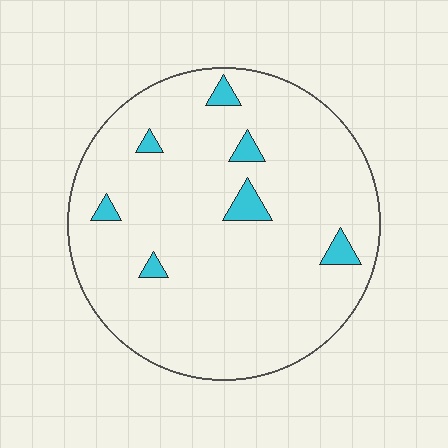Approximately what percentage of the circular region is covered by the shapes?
Approximately 5%.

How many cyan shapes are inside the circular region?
7.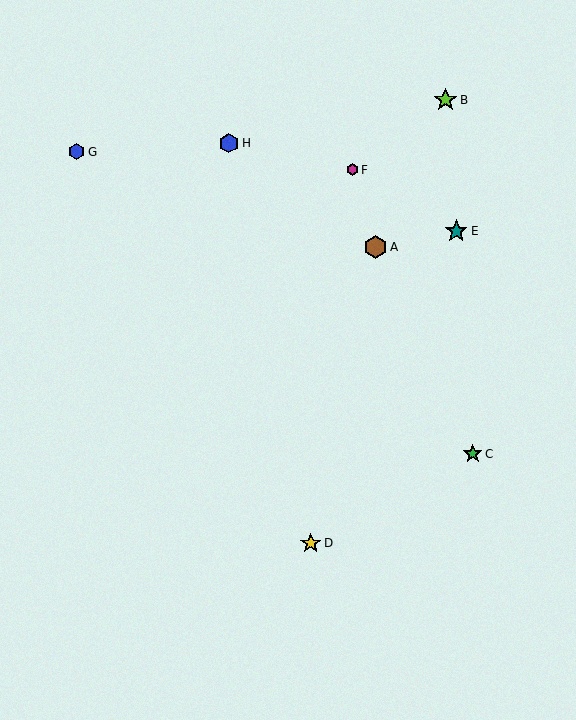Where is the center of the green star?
The center of the green star is at (473, 454).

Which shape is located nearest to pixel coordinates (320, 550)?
The yellow star (labeled D) at (311, 543) is nearest to that location.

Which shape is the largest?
The lime star (labeled B) is the largest.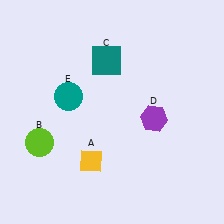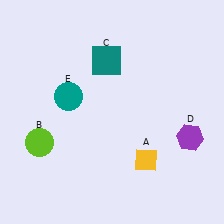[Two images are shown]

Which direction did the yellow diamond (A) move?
The yellow diamond (A) moved right.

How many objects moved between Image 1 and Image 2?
2 objects moved between the two images.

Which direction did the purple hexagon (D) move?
The purple hexagon (D) moved right.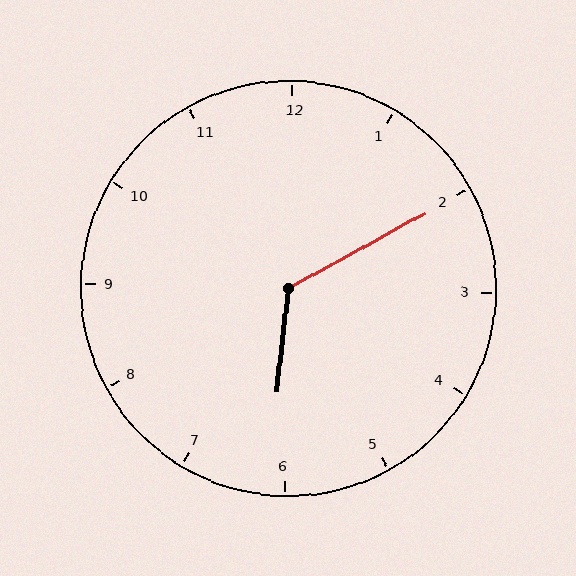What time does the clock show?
6:10.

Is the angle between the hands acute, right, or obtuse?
It is obtuse.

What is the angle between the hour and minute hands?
Approximately 125 degrees.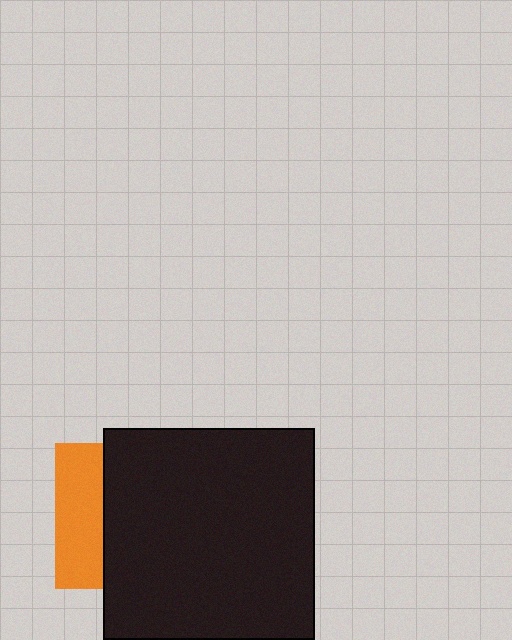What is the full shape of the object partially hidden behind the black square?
The partially hidden object is an orange square.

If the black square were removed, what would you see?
You would see the complete orange square.